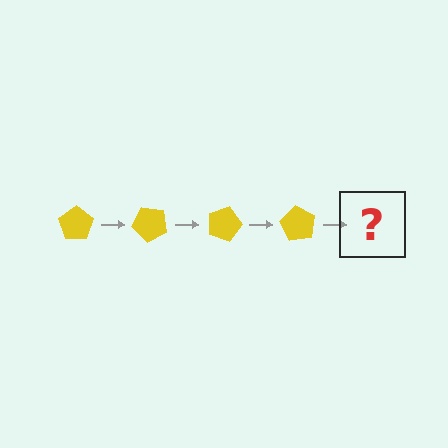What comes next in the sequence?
The next element should be a yellow pentagon rotated 180 degrees.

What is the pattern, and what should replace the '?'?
The pattern is that the pentagon rotates 45 degrees each step. The '?' should be a yellow pentagon rotated 180 degrees.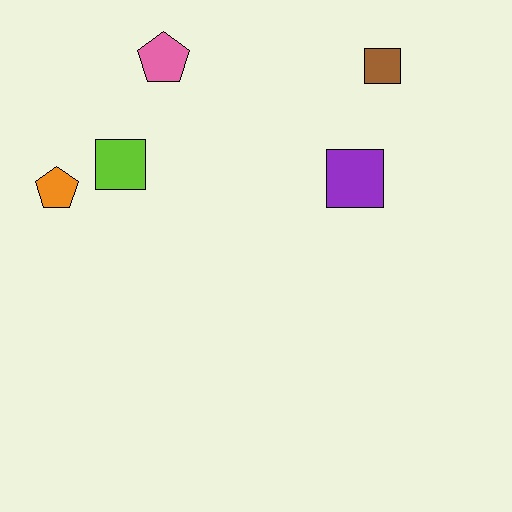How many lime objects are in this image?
There is 1 lime object.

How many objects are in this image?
There are 5 objects.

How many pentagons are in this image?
There are 2 pentagons.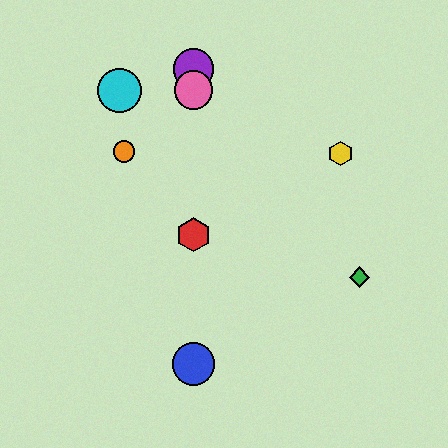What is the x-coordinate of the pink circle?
The pink circle is at x≈193.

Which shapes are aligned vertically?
The red hexagon, the blue circle, the purple circle, the pink circle are aligned vertically.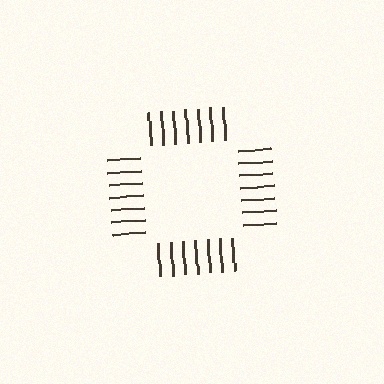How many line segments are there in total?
28 — 7 along each of the 4 edges.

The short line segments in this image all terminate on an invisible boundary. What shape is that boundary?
An illusory square — the line segments terminate on its edges but no continuous stroke is drawn.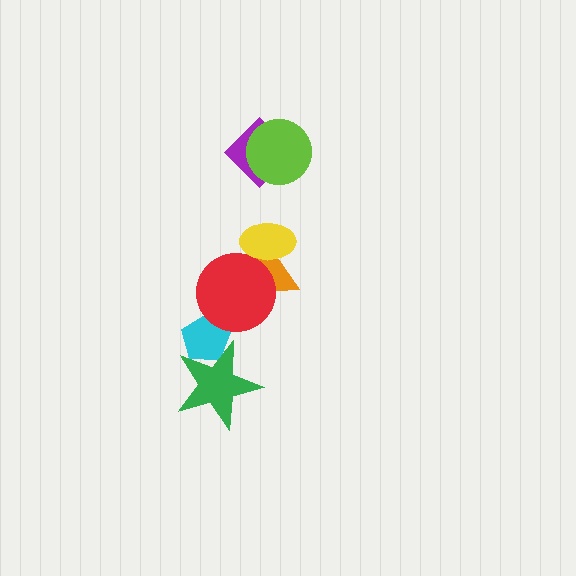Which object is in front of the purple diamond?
The lime circle is in front of the purple diamond.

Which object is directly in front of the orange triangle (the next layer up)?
The red circle is directly in front of the orange triangle.